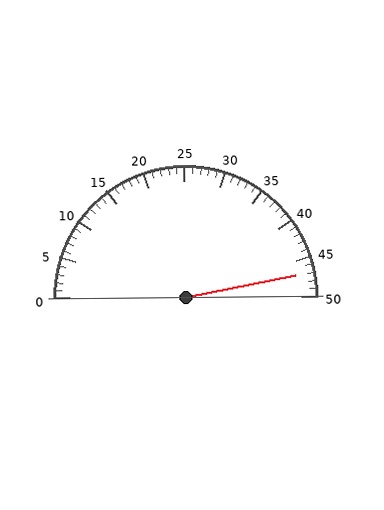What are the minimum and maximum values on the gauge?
The gauge ranges from 0 to 50.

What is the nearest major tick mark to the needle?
The nearest major tick mark is 45.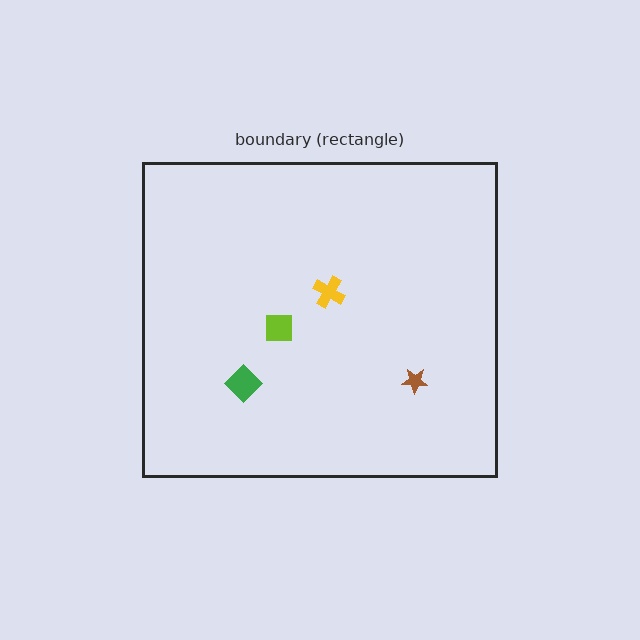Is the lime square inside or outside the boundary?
Inside.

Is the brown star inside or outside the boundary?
Inside.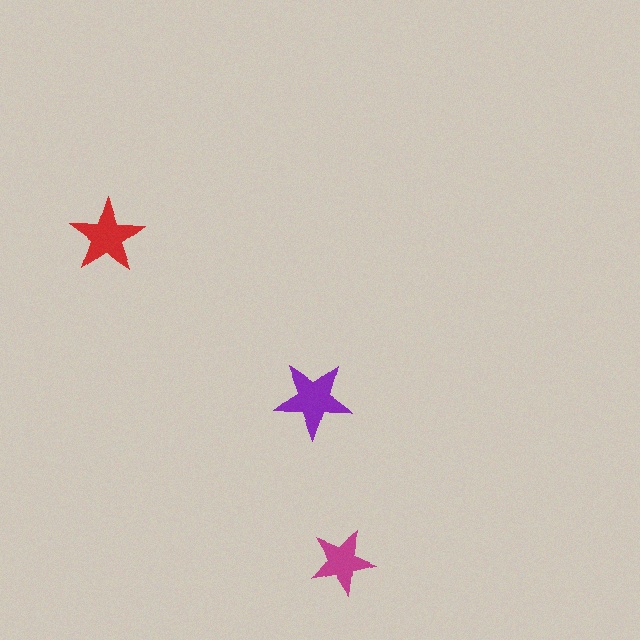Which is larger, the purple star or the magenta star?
The purple one.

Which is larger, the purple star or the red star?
The purple one.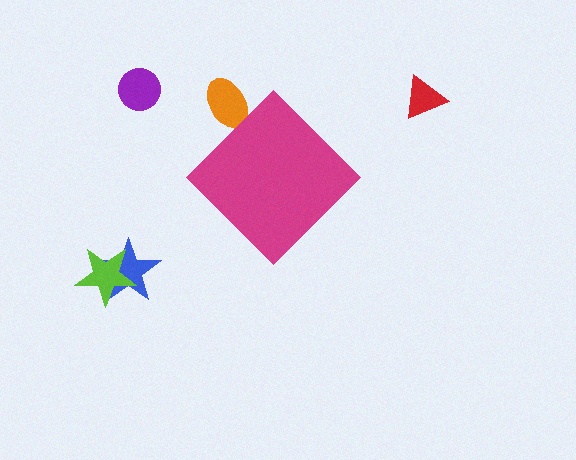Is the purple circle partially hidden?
No, the purple circle is fully visible.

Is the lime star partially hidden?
No, the lime star is fully visible.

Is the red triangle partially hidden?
No, the red triangle is fully visible.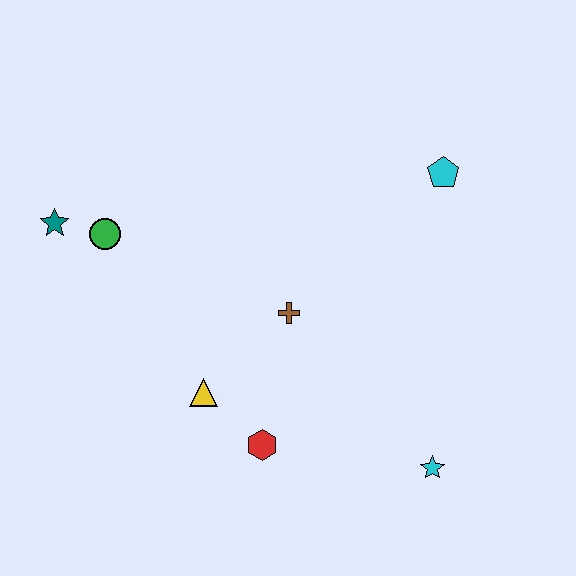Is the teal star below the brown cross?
No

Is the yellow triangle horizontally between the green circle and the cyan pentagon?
Yes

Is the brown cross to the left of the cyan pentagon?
Yes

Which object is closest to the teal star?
The green circle is closest to the teal star.